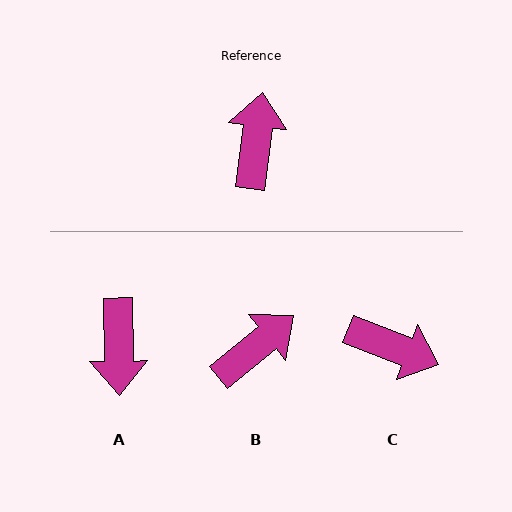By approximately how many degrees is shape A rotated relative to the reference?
Approximately 172 degrees clockwise.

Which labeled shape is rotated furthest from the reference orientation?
A, about 172 degrees away.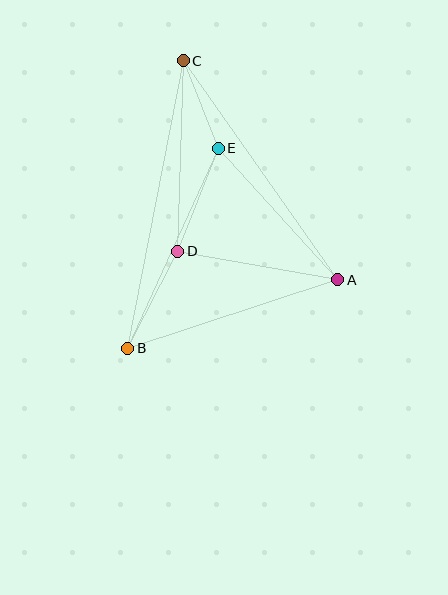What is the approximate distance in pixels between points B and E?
The distance between B and E is approximately 219 pixels.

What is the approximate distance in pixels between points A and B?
The distance between A and B is approximately 221 pixels.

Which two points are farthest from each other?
Points B and C are farthest from each other.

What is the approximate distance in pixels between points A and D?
The distance between A and D is approximately 162 pixels.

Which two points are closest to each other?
Points C and E are closest to each other.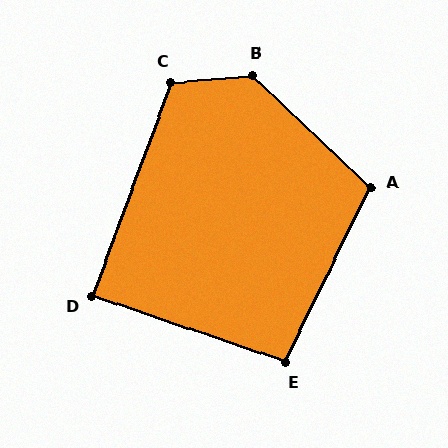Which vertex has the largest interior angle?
B, at approximately 132 degrees.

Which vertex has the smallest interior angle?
D, at approximately 88 degrees.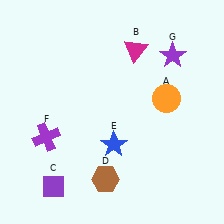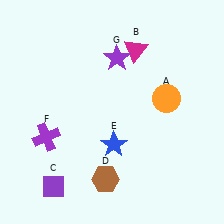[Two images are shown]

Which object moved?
The purple star (G) moved left.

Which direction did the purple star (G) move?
The purple star (G) moved left.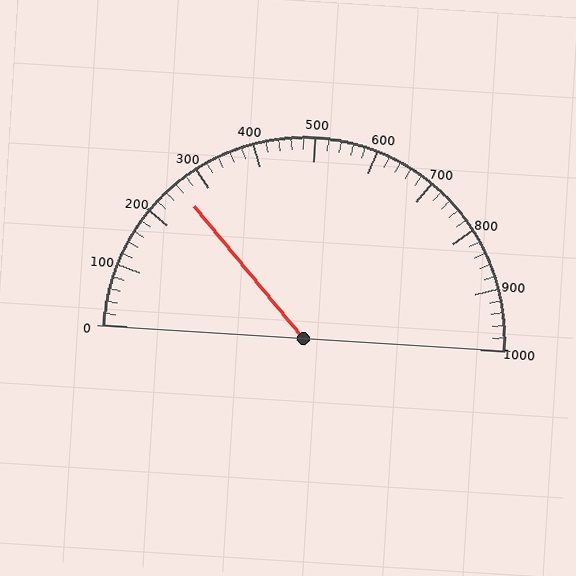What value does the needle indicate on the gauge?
The needle indicates approximately 260.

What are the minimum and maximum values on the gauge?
The gauge ranges from 0 to 1000.